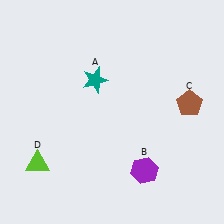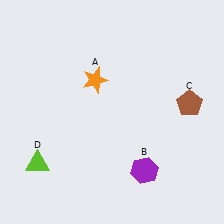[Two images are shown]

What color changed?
The star (A) changed from teal in Image 1 to orange in Image 2.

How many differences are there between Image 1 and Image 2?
There is 1 difference between the two images.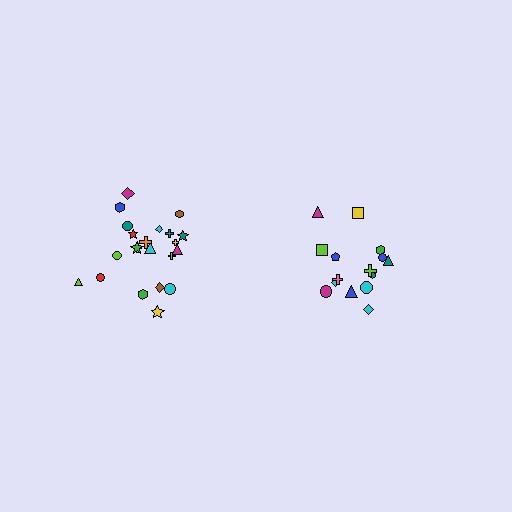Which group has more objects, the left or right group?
The left group.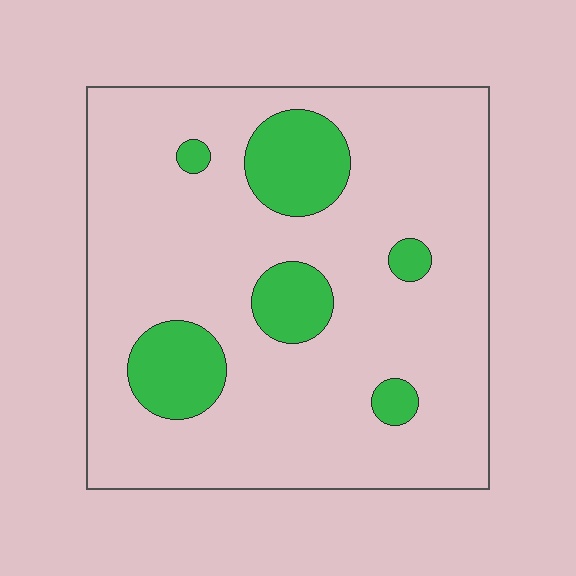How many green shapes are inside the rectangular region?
6.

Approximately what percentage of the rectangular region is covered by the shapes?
Approximately 15%.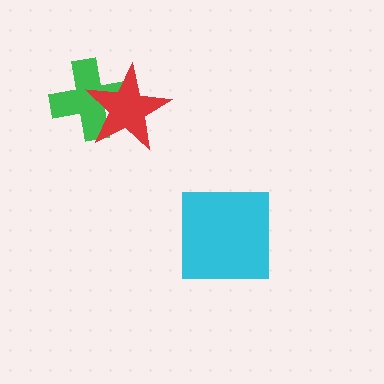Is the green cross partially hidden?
Yes, it is partially covered by another shape.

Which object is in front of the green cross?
The red star is in front of the green cross.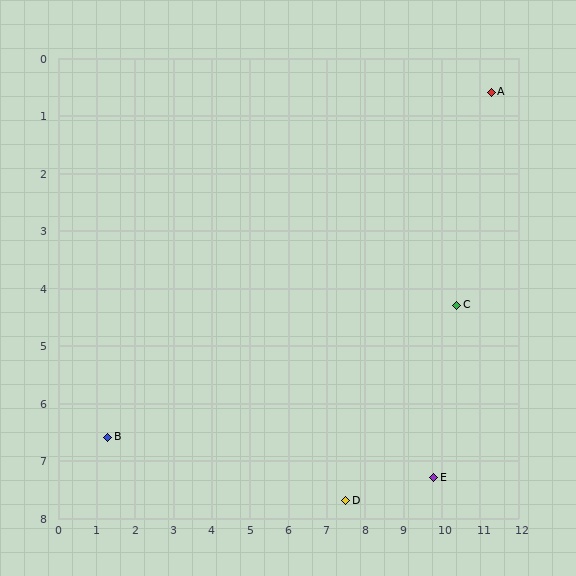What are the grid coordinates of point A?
Point A is at approximately (11.3, 0.6).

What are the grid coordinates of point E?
Point E is at approximately (9.8, 7.3).